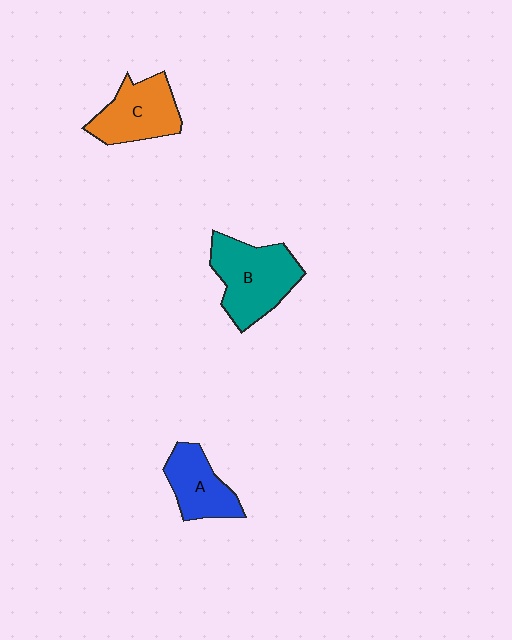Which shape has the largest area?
Shape B (teal).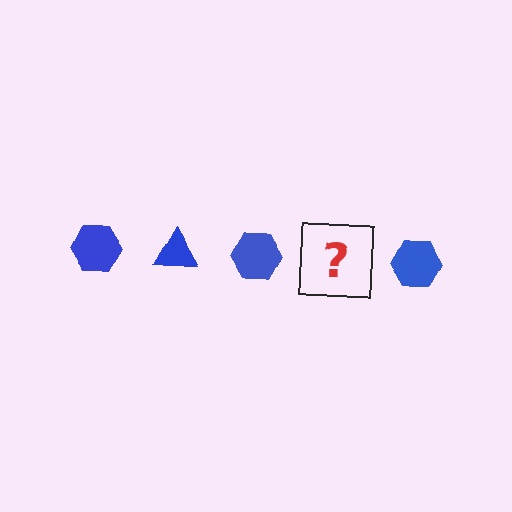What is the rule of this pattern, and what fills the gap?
The rule is that the pattern cycles through hexagon, triangle shapes in blue. The gap should be filled with a blue triangle.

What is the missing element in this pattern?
The missing element is a blue triangle.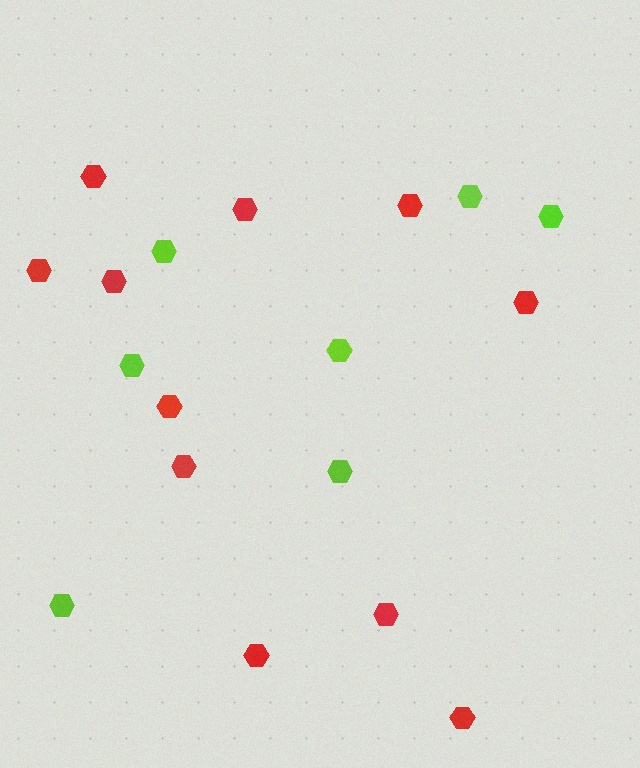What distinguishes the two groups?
There are 2 groups: one group of lime hexagons (7) and one group of red hexagons (11).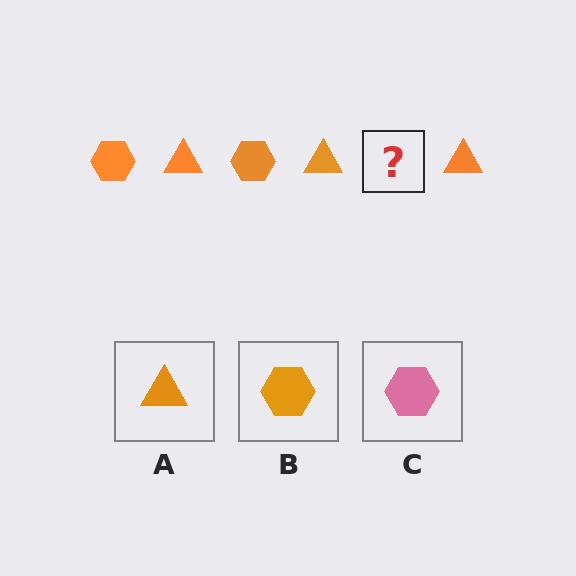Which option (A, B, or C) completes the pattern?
B.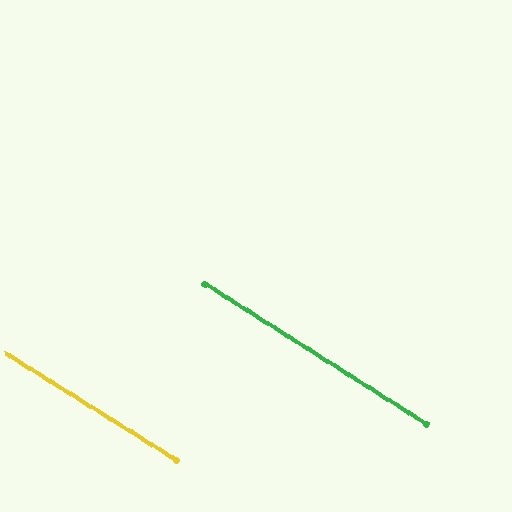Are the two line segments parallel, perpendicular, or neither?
Parallel — their directions differ by only 0.3°.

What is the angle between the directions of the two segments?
Approximately 0 degrees.